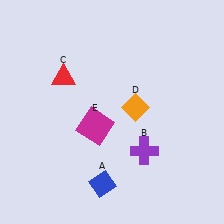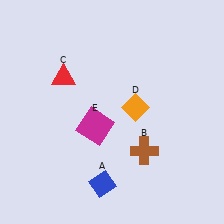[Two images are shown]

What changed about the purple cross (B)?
In Image 1, B is purple. In Image 2, it changed to brown.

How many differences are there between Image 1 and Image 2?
There is 1 difference between the two images.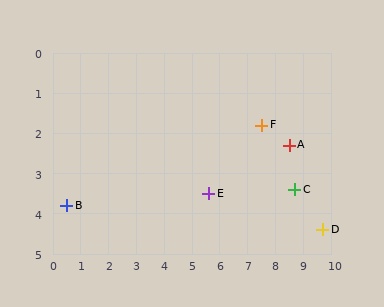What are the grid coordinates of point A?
Point A is at approximately (8.5, 2.3).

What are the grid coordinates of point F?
Point F is at approximately (7.5, 1.8).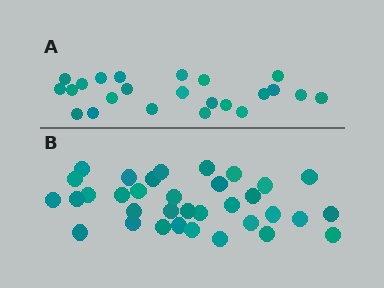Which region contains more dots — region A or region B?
Region B (the bottom region) has more dots.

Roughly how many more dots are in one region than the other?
Region B has roughly 12 or so more dots than region A.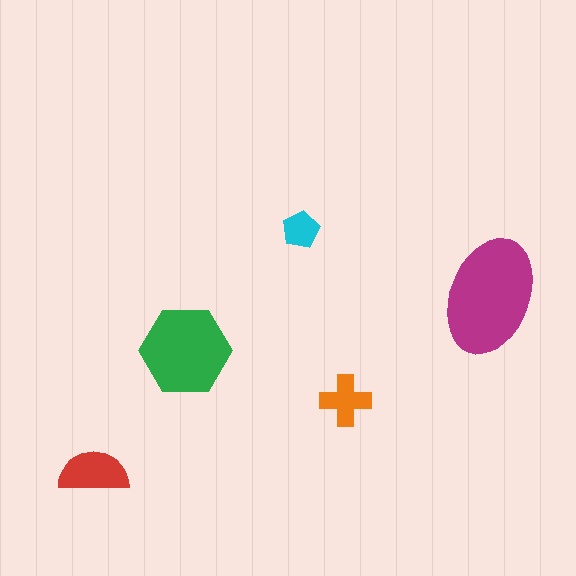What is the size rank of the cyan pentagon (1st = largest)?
5th.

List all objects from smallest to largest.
The cyan pentagon, the orange cross, the red semicircle, the green hexagon, the magenta ellipse.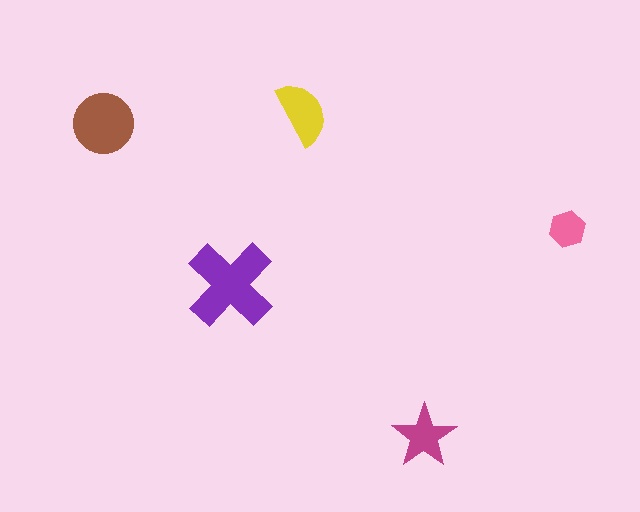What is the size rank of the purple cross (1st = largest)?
1st.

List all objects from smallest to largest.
The pink hexagon, the magenta star, the yellow semicircle, the brown circle, the purple cross.